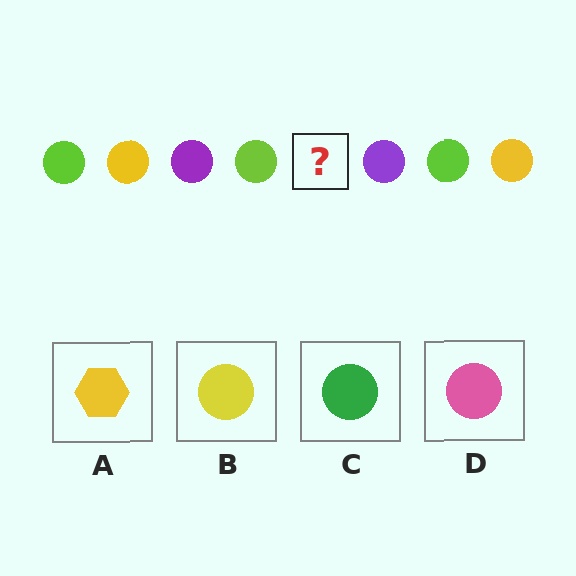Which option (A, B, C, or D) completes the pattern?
B.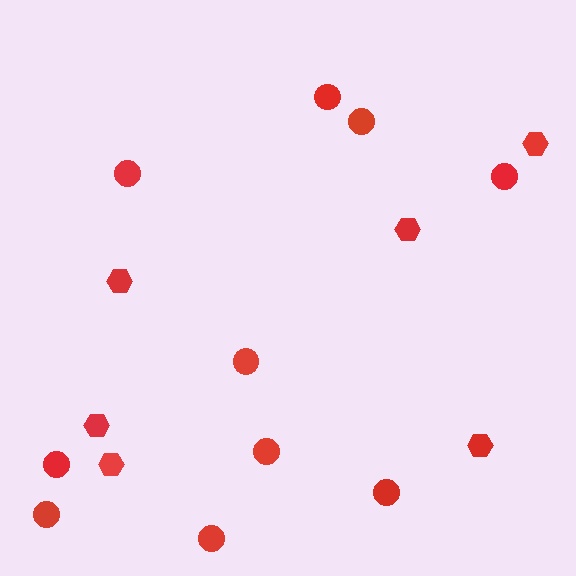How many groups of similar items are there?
There are 2 groups: one group of hexagons (6) and one group of circles (10).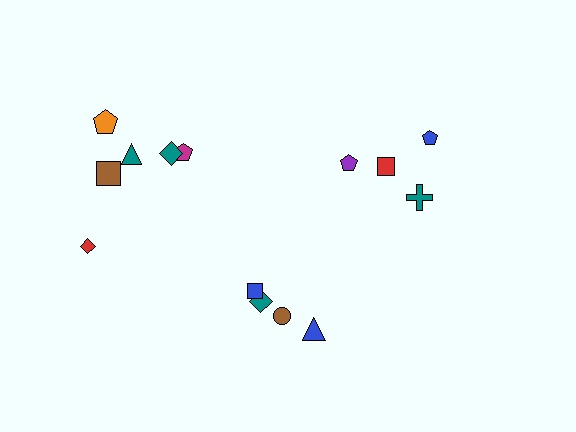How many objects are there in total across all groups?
There are 14 objects.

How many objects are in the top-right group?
There are 4 objects.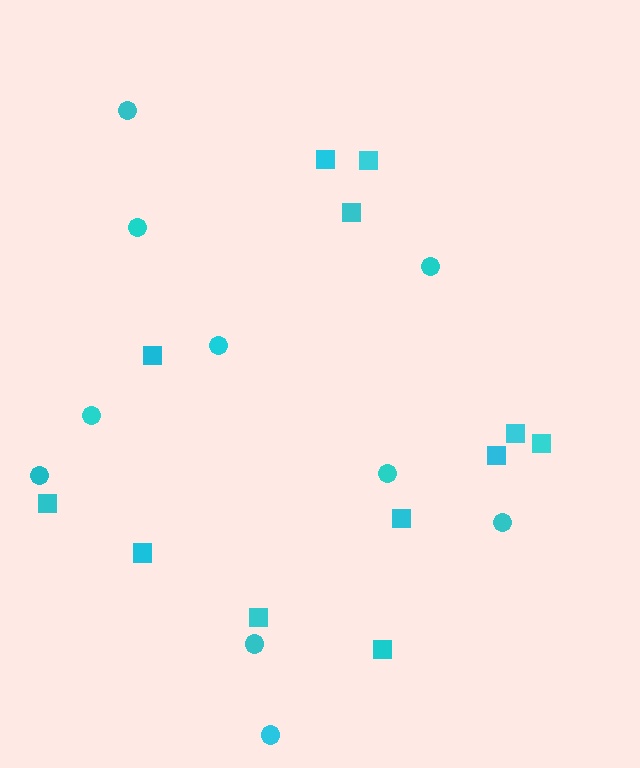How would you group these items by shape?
There are 2 groups: one group of squares (12) and one group of circles (10).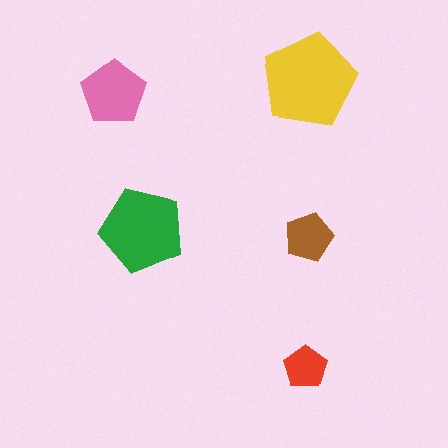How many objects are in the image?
There are 5 objects in the image.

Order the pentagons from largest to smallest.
the yellow one, the green one, the pink one, the brown one, the red one.